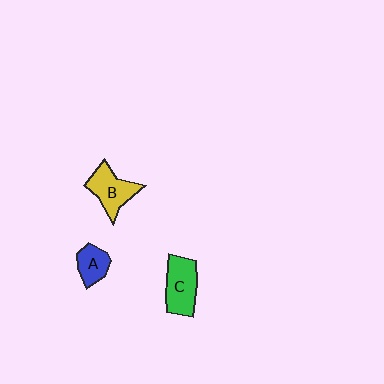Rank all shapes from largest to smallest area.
From largest to smallest: C (green), B (yellow), A (blue).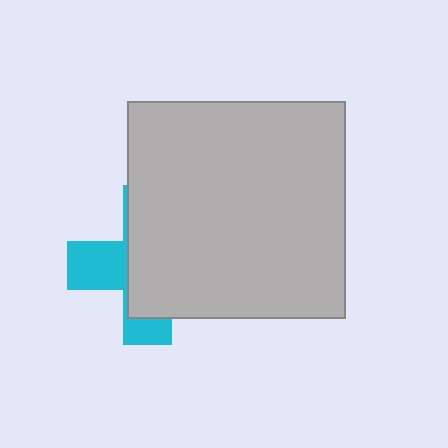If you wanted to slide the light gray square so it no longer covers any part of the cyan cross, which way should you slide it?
Slide it right — that is the most direct way to separate the two shapes.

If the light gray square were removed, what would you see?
You would see the complete cyan cross.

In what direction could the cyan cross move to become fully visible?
The cyan cross could move left. That would shift it out from behind the light gray square entirely.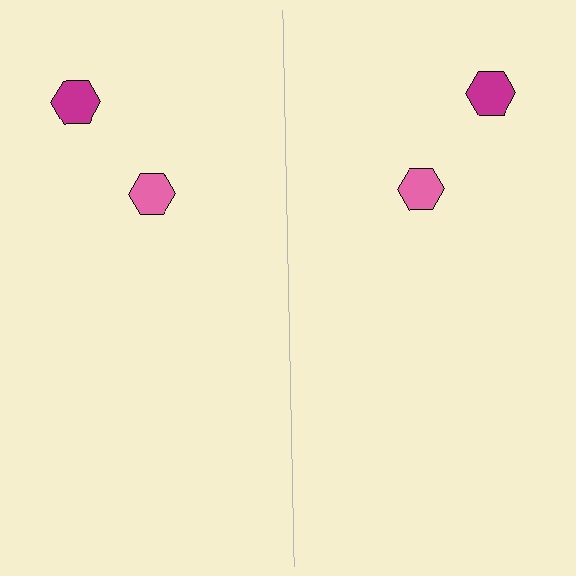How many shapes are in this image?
There are 4 shapes in this image.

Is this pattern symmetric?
Yes, this pattern has bilateral (reflection) symmetry.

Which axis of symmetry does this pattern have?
The pattern has a vertical axis of symmetry running through the center of the image.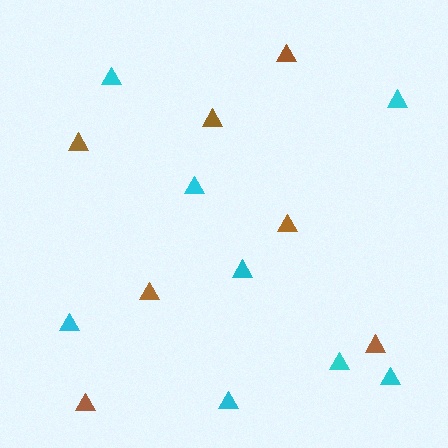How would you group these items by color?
There are 2 groups: one group of cyan triangles (8) and one group of brown triangles (7).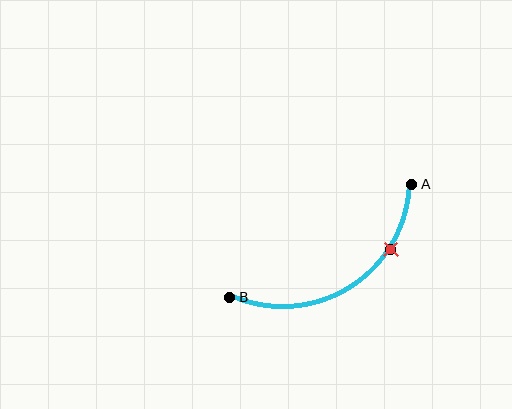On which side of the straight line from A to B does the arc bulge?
The arc bulges below the straight line connecting A and B.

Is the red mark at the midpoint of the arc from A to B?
No. The red mark lies on the arc but is closer to endpoint A. The arc midpoint would be at the point on the curve equidistant along the arc from both A and B.